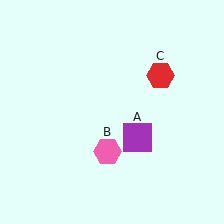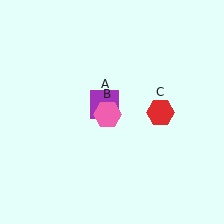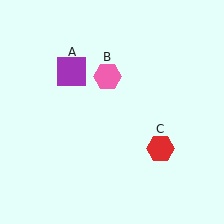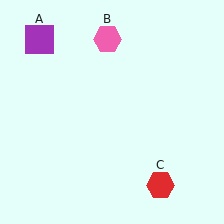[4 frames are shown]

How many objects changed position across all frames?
3 objects changed position: purple square (object A), pink hexagon (object B), red hexagon (object C).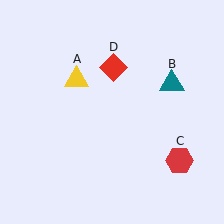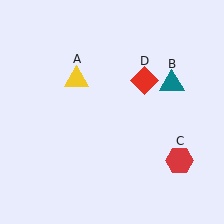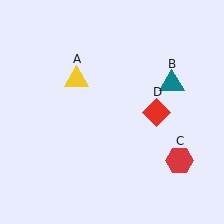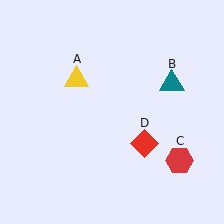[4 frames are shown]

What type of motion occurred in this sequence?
The red diamond (object D) rotated clockwise around the center of the scene.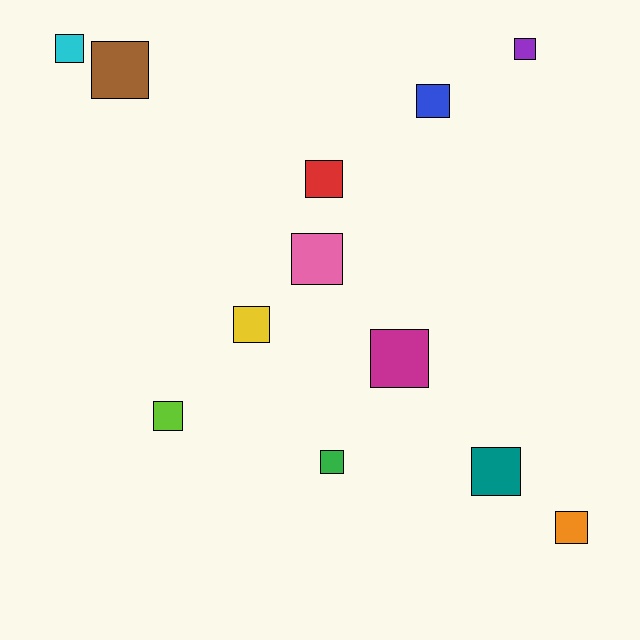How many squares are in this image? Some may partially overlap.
There are 12 squares.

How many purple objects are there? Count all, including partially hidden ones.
There is 1 purple object.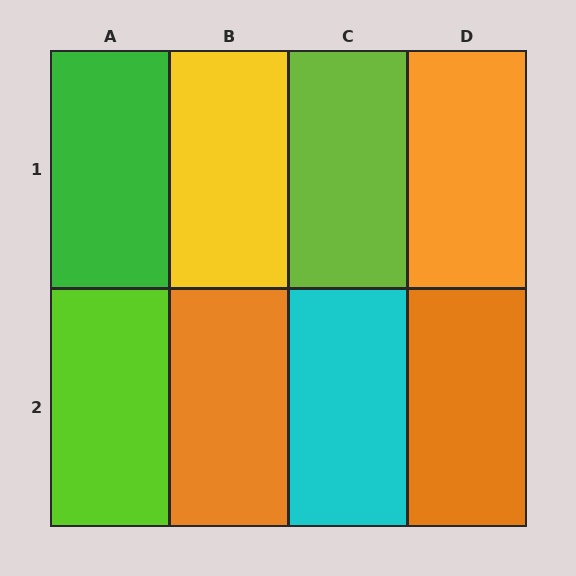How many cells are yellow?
1 cell is yellow.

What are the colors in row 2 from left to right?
Lime, orange, cyan, orange.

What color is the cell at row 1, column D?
Orange.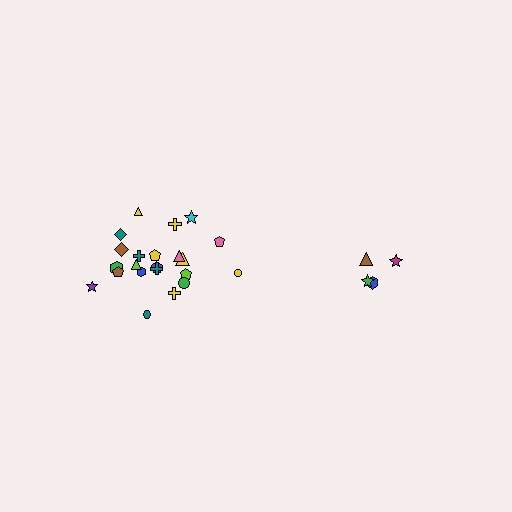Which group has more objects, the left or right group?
The left group.